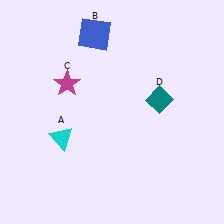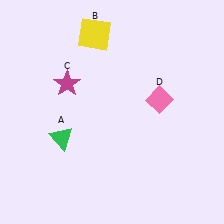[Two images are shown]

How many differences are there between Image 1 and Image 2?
There are 3 differences between the two images.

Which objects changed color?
A changed from cyan to green. B changed from blue to yellow. D changed from teal to pink.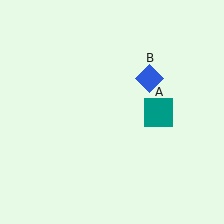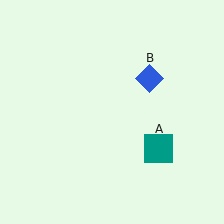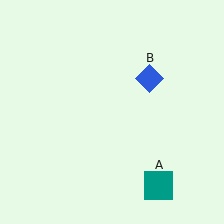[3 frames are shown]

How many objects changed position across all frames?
1 object changed position: teal square (object A).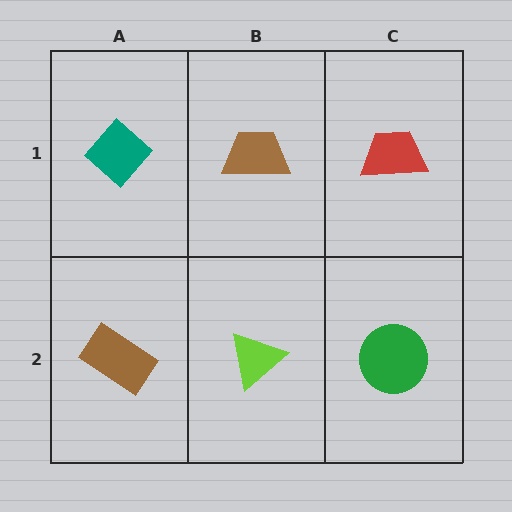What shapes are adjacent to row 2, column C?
A red trapezoid (row 1, column C), a lime triangle (row 2, column B).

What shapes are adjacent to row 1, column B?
A lime triangle (row 2, column B), a teal diamond (row 1, column A), a red trapezoid (row 1, column C).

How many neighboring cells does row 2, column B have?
3.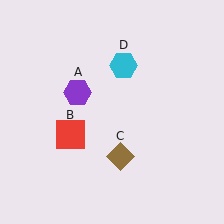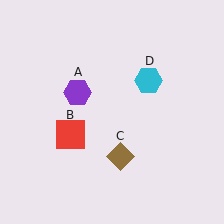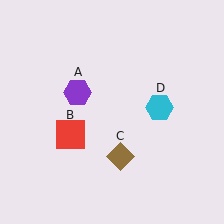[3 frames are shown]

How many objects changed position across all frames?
1 object changed position: cyan hexagon (object D).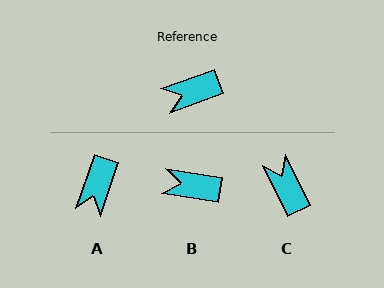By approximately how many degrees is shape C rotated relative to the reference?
Approximately 84 degrees clockwise.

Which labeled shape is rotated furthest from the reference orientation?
C, about 84 degrees away.